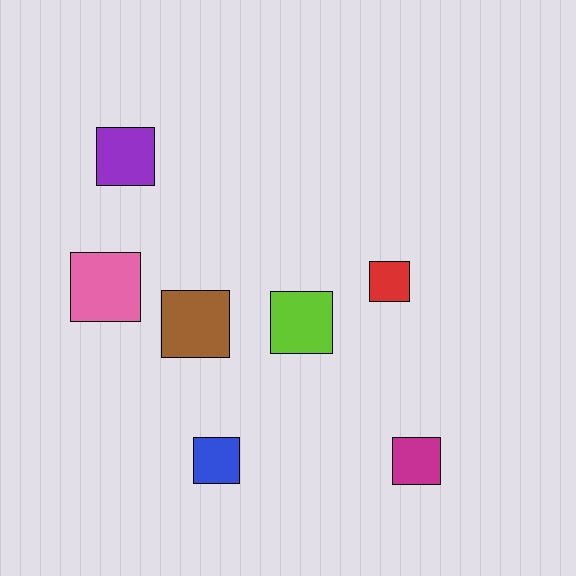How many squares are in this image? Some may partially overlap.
There are 7 squares.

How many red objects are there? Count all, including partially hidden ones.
There is 1 red object.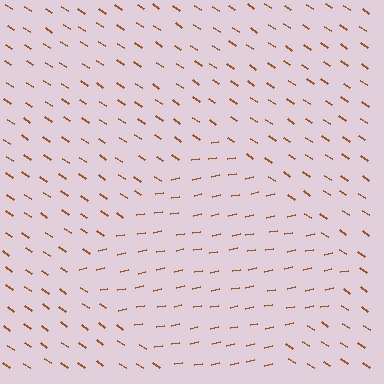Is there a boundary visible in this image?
Yes, there is a texture boundary formed by a change in line orientation.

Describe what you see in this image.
The image is filled with small brown line segments. A diamond region in the image has lines oriented differently from the surrounding lines, creating a visible texture boundary.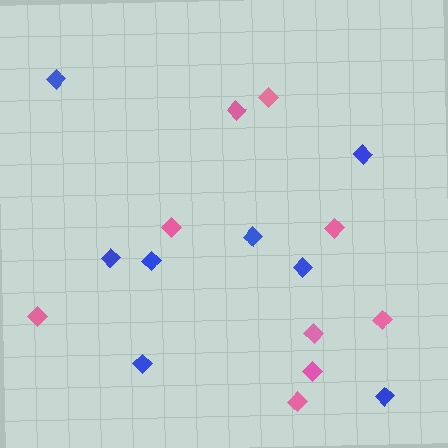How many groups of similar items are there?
There are 2 groups: one group of blue diamonds (8) and one group of pink diamonds (9).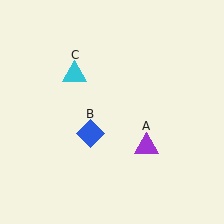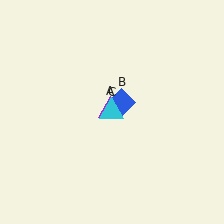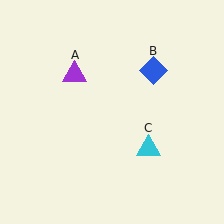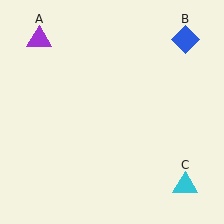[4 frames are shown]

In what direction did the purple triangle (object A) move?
The purple triangle (object A) moved up and to the left.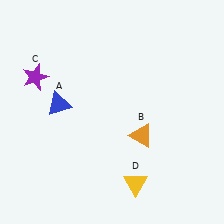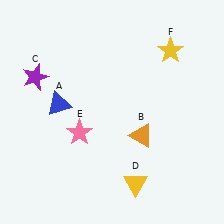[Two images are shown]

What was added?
A pink star (E), a yellow star (F) were added in Image 2.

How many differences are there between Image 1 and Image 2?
There are 2 differences between the two images.